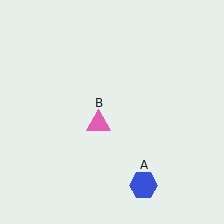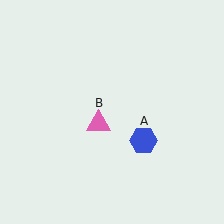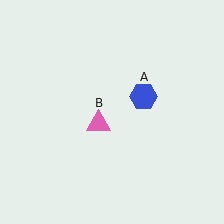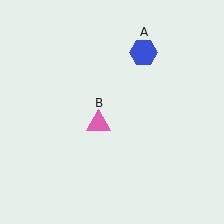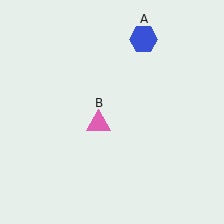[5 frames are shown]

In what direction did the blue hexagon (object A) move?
The blue hexagon (object A) moved up.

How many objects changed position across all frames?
1 object changed position: blue hexagon (object A).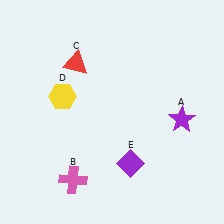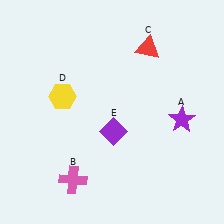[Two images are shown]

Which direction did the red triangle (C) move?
The red triangle (C) moved right.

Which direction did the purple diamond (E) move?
The purple diamond (E) moved up.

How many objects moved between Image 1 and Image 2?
2 objects moved between the two images.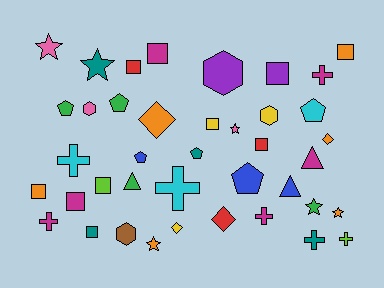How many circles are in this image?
There are no circles.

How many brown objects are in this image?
There is 1 brown object.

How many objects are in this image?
There are 40 objects.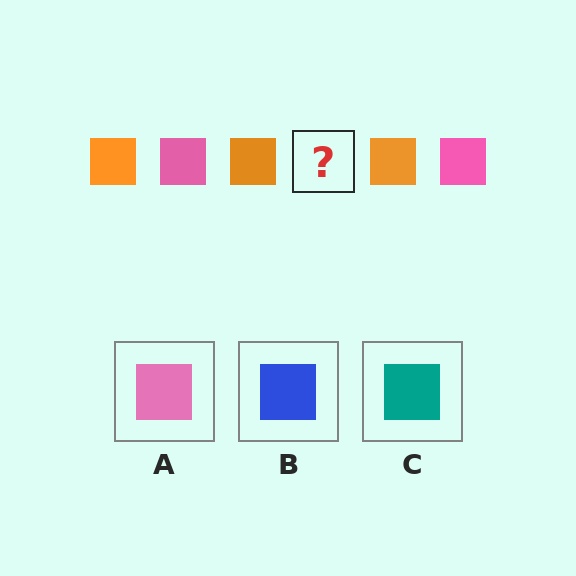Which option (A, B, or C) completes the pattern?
A.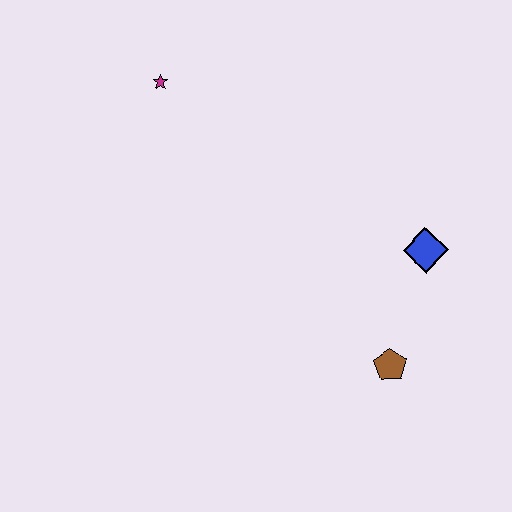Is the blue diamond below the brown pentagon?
No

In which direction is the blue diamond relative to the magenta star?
The blue diamond is to the right of the magenta star.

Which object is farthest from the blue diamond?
The magenta star is farthest from the blue diamond.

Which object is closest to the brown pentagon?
The blue diamond is closest to the brown pentagon.